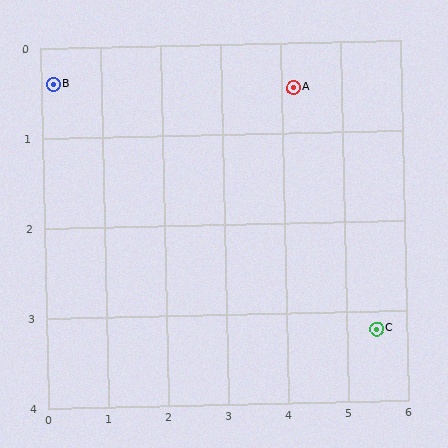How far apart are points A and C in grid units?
Points A and C are about 3.0 grid units apart.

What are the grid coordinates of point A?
Point A is at approximately (4.2, 0.5).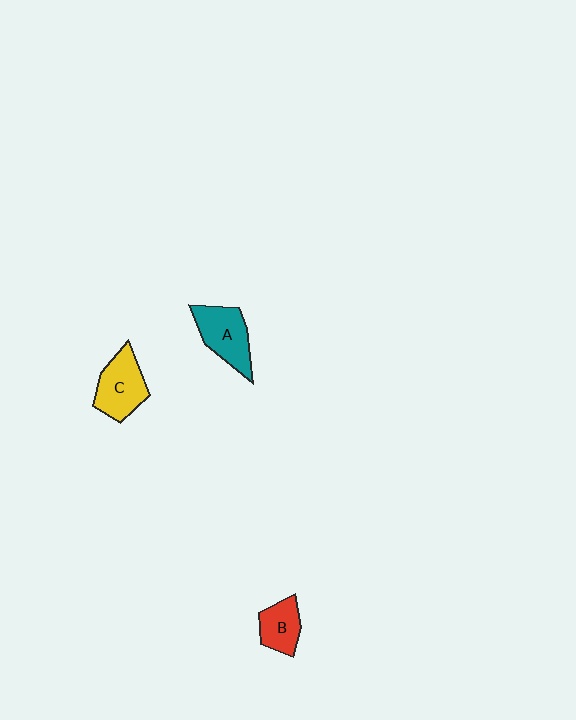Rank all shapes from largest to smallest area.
From largest to smallest: A (teal), C (yellow), B (red).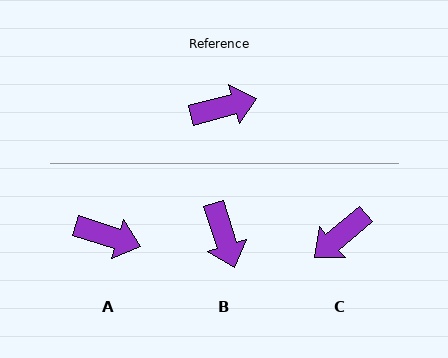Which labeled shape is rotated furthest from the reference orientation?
C, about 155 degrees away.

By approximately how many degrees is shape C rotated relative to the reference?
Approximately 155 degrees clockwise.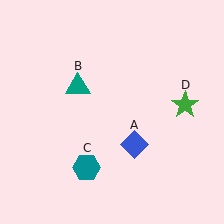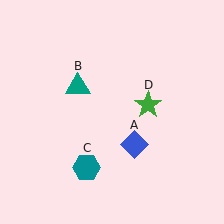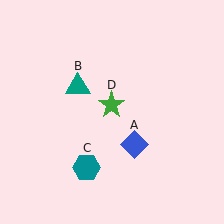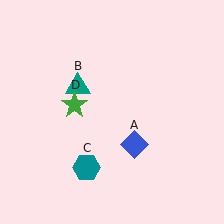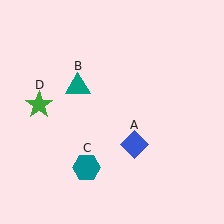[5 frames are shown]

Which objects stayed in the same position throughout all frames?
Blue diamond (object A) and teal triangle (object B) and teal hexagon (object C) remained stationary.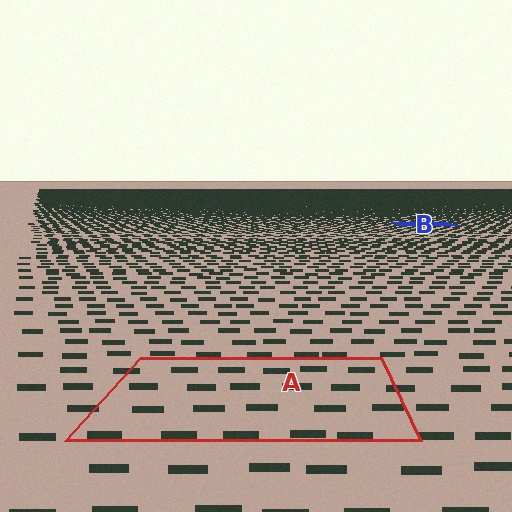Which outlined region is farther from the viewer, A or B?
Region B is farther from the viewer — the texture elements inside it appear smaller and more densely packed.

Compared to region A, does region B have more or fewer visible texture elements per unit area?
Region B has more texture elements per unit area — they are packed more densely because it is farther away.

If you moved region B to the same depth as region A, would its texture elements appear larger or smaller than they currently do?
They would appear larger. At a closer depth, the same texture elements are projected at a bigger on-screen size.